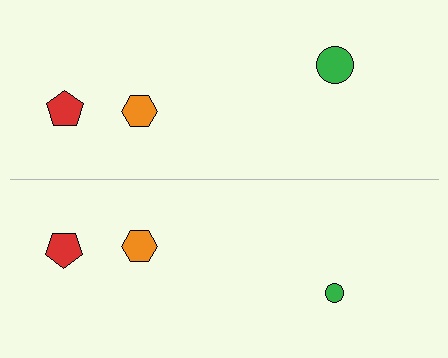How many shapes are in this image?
There are 6 shapes in this image.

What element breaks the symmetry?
The green circle on the bottom side has a different size than its mirror counterpart.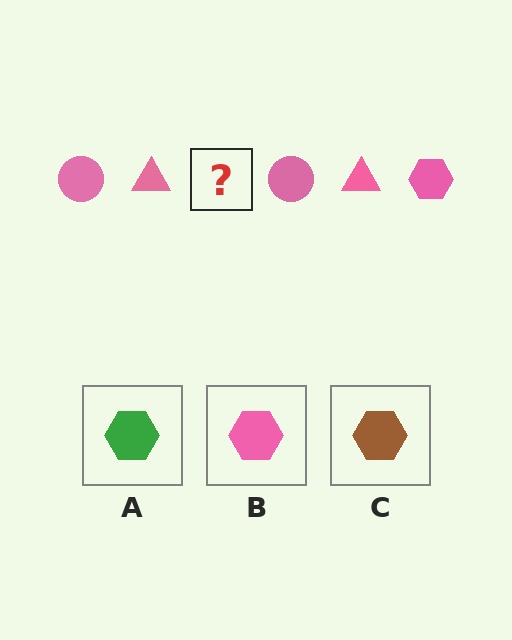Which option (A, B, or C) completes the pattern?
B.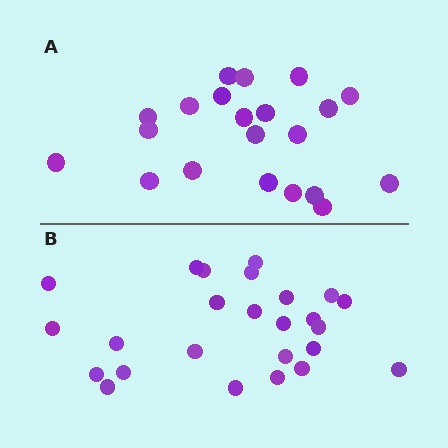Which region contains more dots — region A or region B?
Region B (the bottom region) has more dots.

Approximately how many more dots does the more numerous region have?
Region B has about 4 more dots than region A.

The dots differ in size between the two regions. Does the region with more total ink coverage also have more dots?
No. Region A has more total ink coverage because its dots are larger, but region B actually contains more individual dots. Total area can be misleading — the number of items is what matters here.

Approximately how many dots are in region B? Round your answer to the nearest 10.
About 20 dots. (The exact count is 25, which rounds to 20.)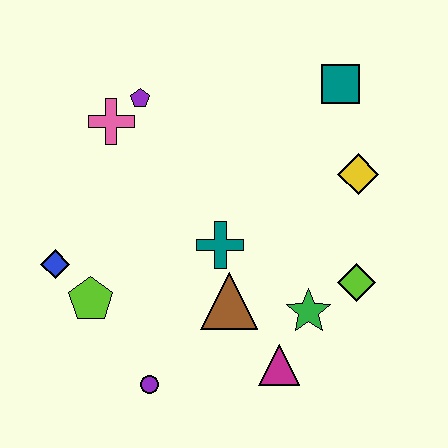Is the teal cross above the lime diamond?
Yes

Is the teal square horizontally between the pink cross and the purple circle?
No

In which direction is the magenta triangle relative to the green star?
The magenta triangle is below the green star.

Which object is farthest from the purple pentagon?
The magenta triangle is farthest from the purple pentagon.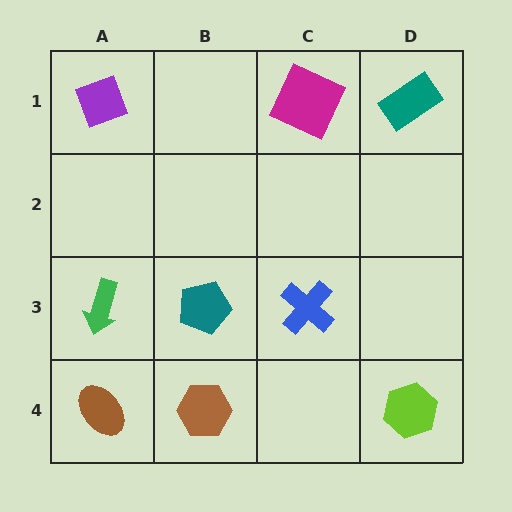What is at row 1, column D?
A teal rectangle.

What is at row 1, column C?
A magenta square.